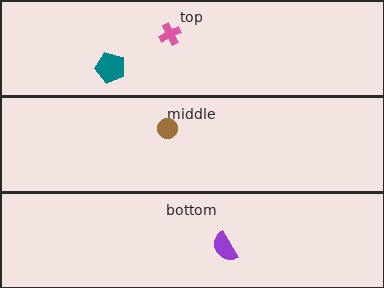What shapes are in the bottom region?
The purple semicircle.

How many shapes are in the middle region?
1.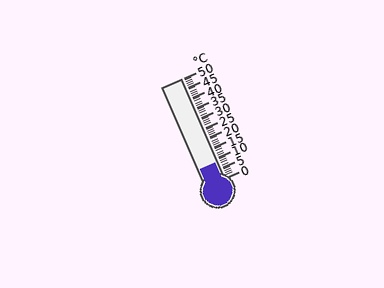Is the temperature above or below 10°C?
The temperature is below 10°C.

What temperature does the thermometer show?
The thermometer shows approximately 8°C.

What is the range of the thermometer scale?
The thermometer scale ranges from 0°C to 50°C.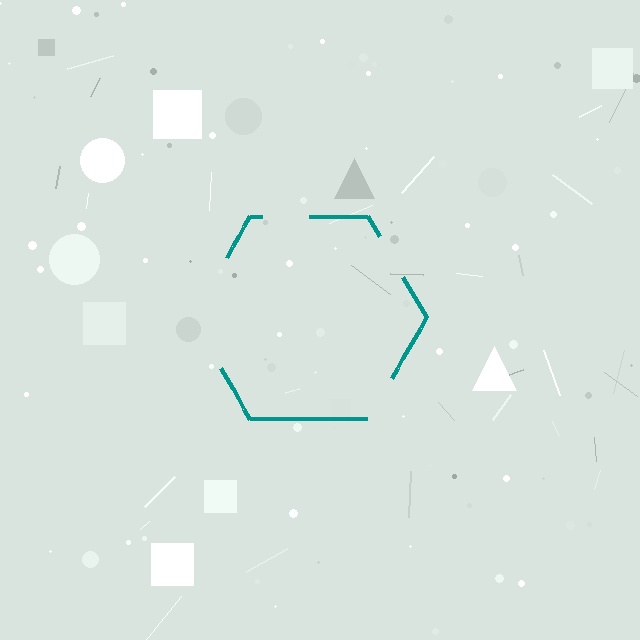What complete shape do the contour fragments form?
The contour fragments form a hexagon.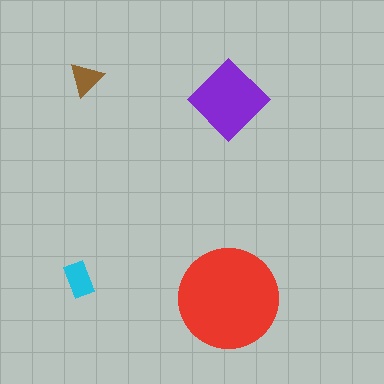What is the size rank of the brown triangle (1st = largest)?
4th.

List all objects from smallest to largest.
The brown triangle, the cyan rectangle, the purple diamond, the red circle.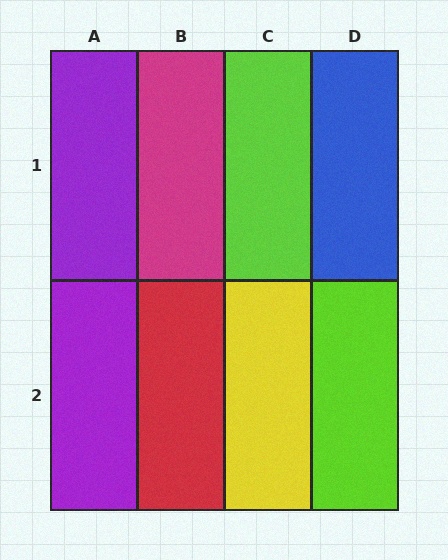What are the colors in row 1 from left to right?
Purple, magenta, lime, blue.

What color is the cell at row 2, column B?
Red.